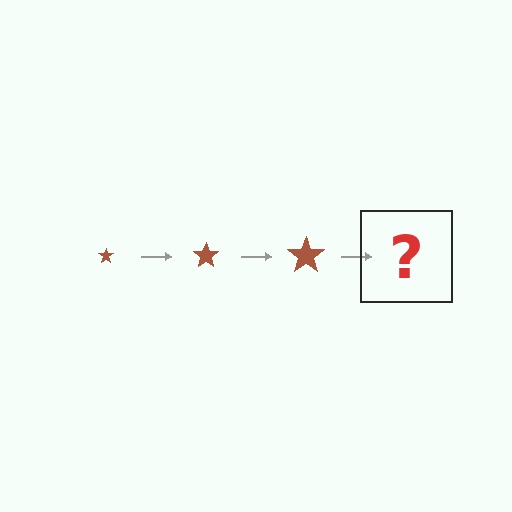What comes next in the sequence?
The next element should be a brown star, larger than the previous one.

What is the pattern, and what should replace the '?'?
The pattern is that the star gets progressively larger each step. The '?' should be a brown star, larger than the previous one.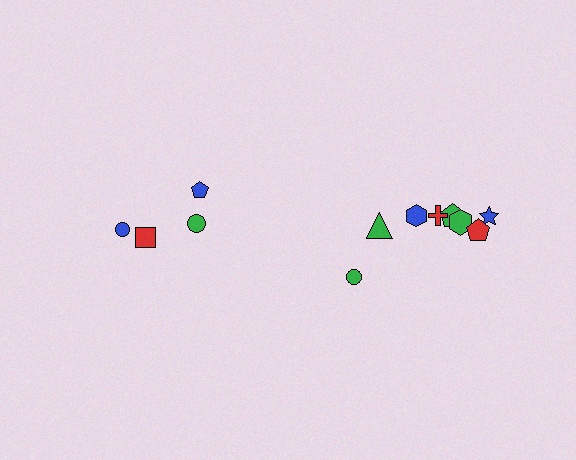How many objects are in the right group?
There are 8 objects.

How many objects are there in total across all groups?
There are 12 objects.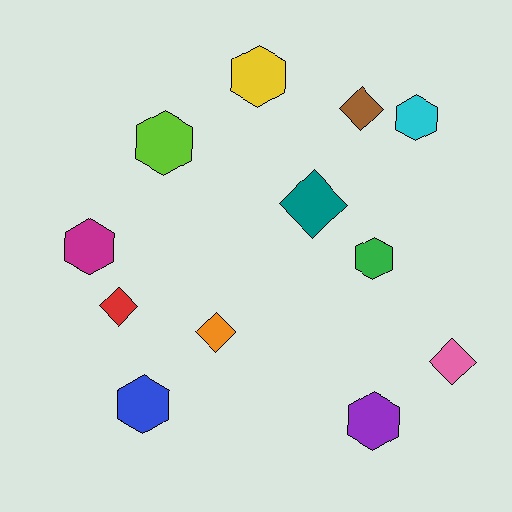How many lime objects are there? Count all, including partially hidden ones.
There is 1 lime object.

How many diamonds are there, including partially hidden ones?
There are 5 diamonds.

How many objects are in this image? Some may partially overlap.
There are 12 objects.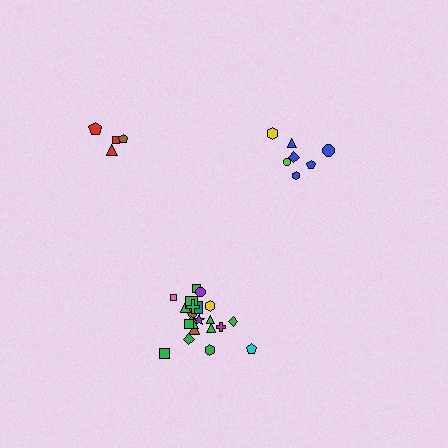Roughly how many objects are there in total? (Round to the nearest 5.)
Roughly 35 objects in total.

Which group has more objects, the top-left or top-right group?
The top-right group.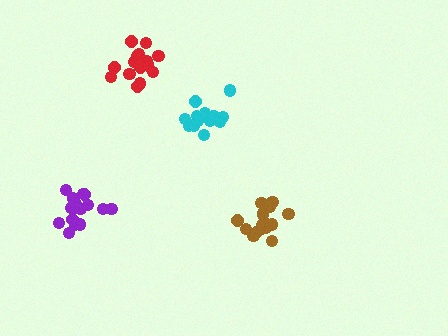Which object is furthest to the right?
The brown cluster is rightmost.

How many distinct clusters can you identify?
There are 4 distinct clusters.